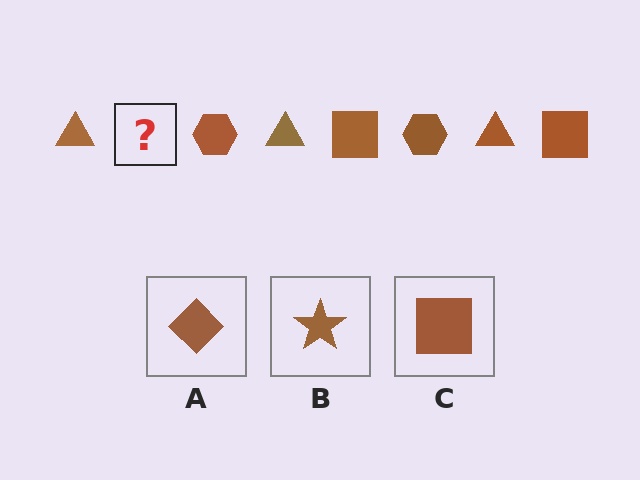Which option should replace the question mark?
Option C.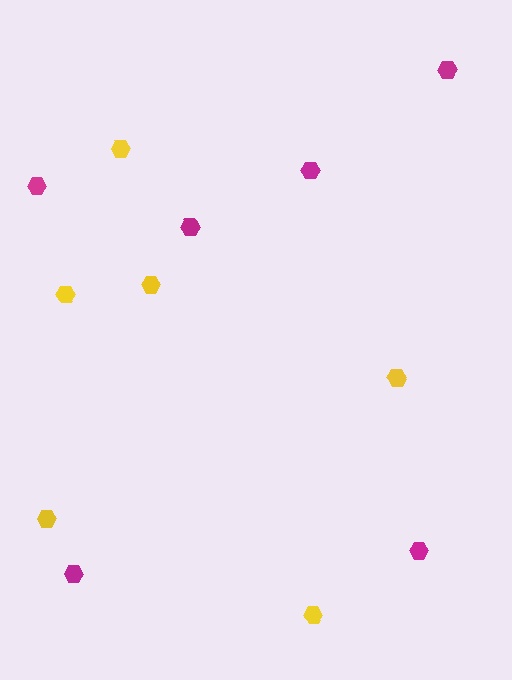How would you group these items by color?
There are 2 groups: one group of magenta hexagons (6) and one group of yellow hexagons (6).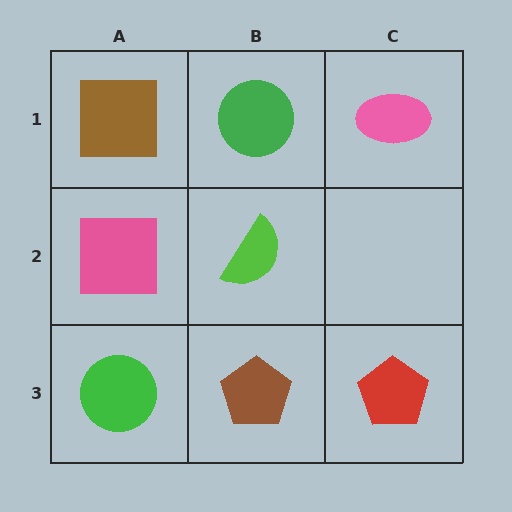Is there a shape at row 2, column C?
No, that cell is empty.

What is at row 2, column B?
A lime semicircle.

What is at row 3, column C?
A red pentagon.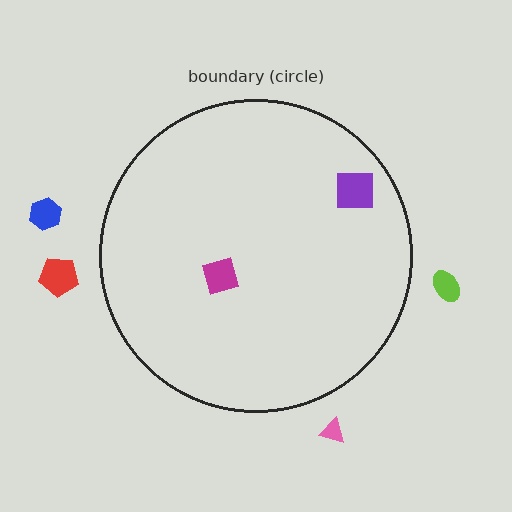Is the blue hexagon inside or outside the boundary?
Outside.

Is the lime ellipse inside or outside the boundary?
Outside.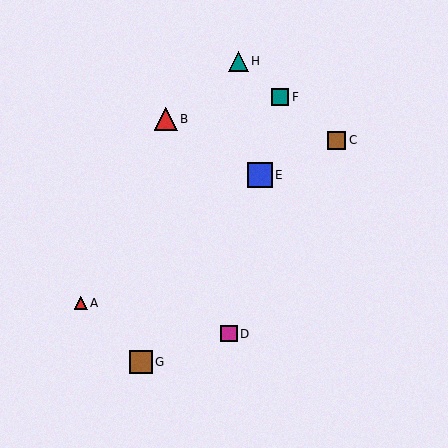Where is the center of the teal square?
The center of the teal square is at (280, 97).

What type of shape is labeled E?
Shape E is a blue square.